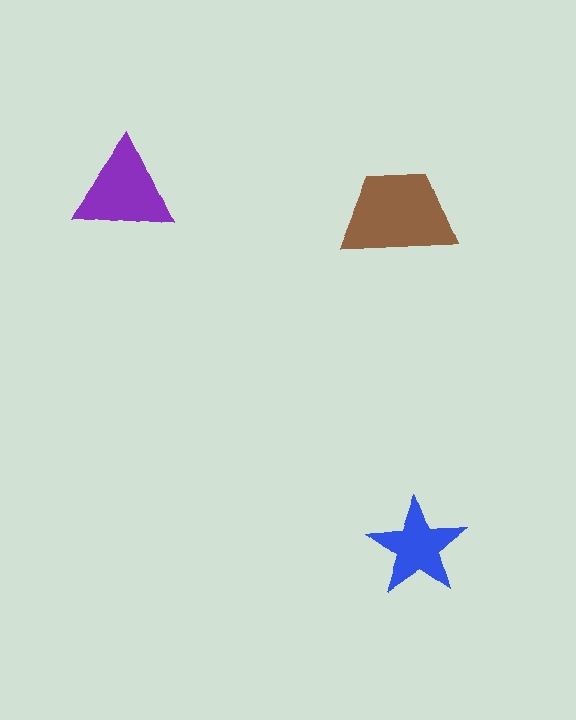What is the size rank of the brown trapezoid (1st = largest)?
1st.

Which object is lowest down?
The blue star is bottommost.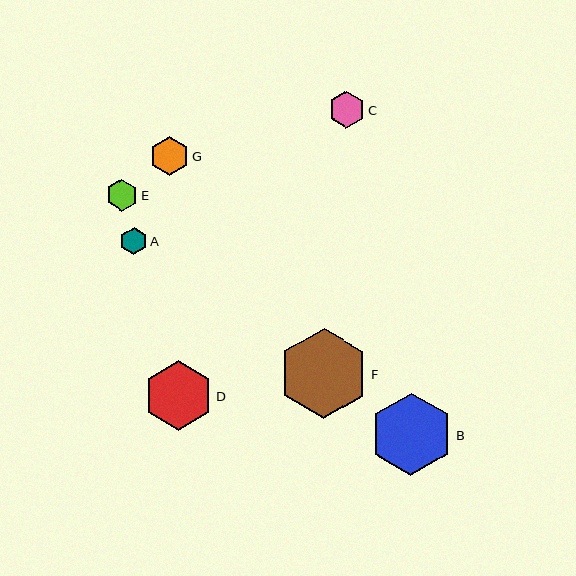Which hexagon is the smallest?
Hexagon A is the smallest with a size of approximately 28 pixels.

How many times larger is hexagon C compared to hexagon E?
Hexagon C is approximately 1.2 times the size of hexagon E.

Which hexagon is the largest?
Hexagon F is the largest with a size of approximately 90 pixels.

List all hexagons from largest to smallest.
From largest to smallest: F, B, D, G, C, E, A.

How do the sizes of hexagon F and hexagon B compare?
Hexagon F and hexagon B are approximately the same size.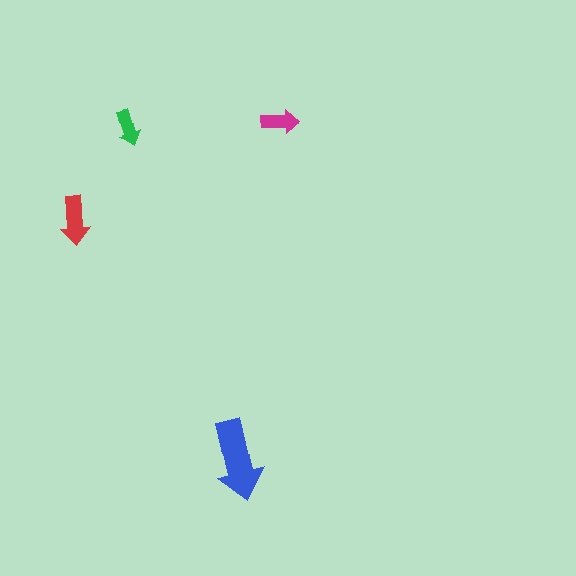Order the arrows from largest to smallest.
the blue one, the red one, the magenta one, the green one.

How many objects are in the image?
There are 4 objects in the image.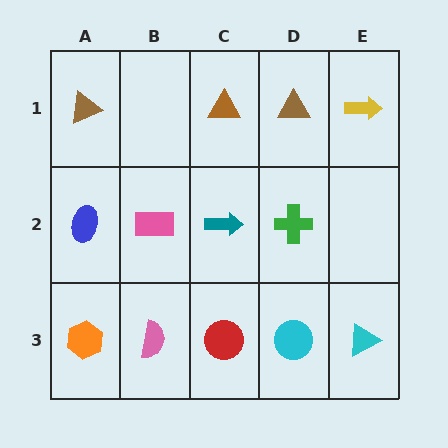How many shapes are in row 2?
4 shapes.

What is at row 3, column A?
An orange hexagon.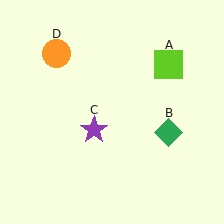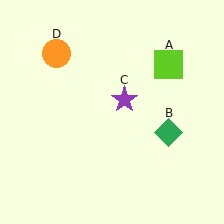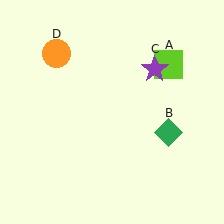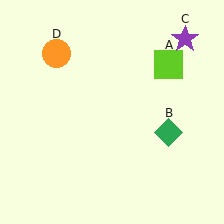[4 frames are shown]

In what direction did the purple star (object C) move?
The purple star (object C) moved up and to the right.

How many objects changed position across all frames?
1 object changed position: purple star (object C).